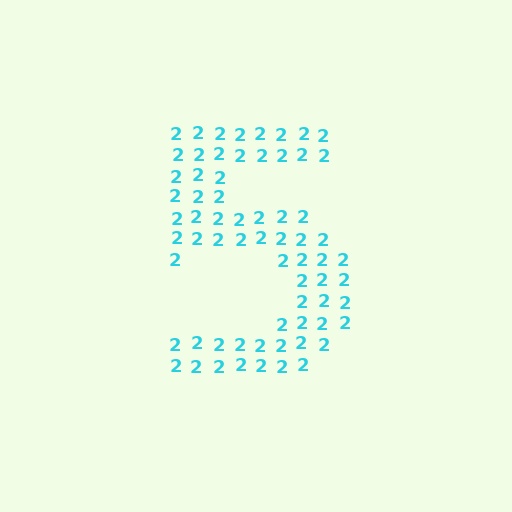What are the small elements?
The small elements are digit 2's.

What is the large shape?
The large shape is the digit 5.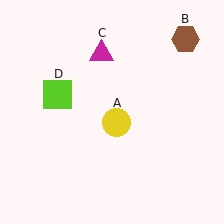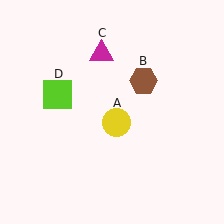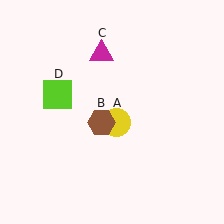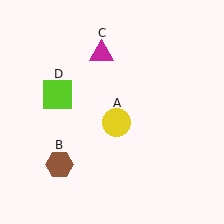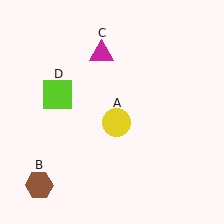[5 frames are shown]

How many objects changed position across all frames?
1 object changed position: brown hexagon (object B).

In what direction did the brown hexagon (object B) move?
The brown hexagon (object B) moved down and to the left.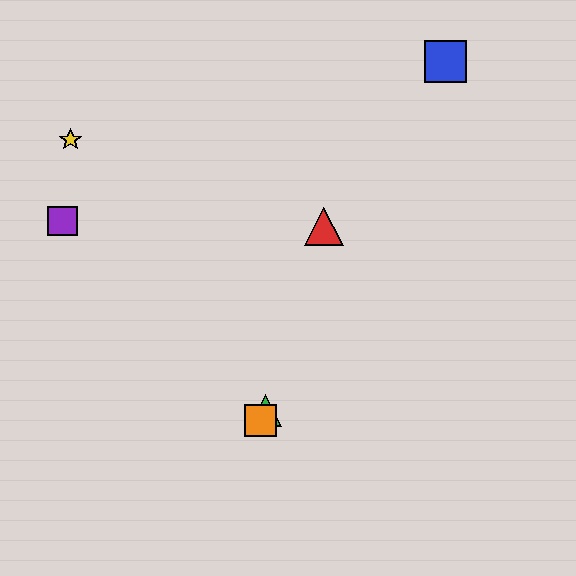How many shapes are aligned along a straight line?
3 shapes (the blue square, the green triangle, the orange square) are aligned along a straight line.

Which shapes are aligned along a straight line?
The blue square, the green triangle, the orange square are aligned along a straight line.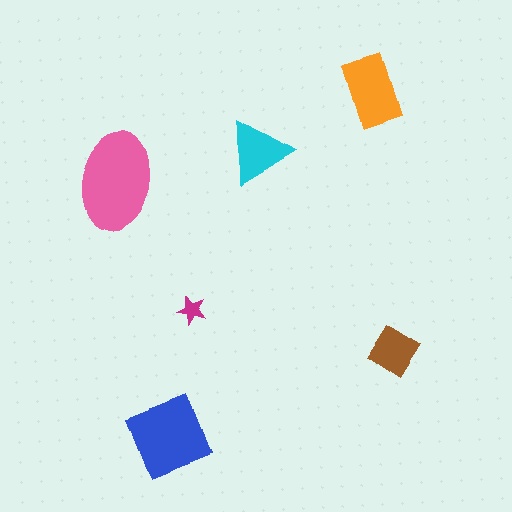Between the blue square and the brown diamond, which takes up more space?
The blue square.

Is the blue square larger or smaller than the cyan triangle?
Larger.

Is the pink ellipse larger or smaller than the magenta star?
Larger.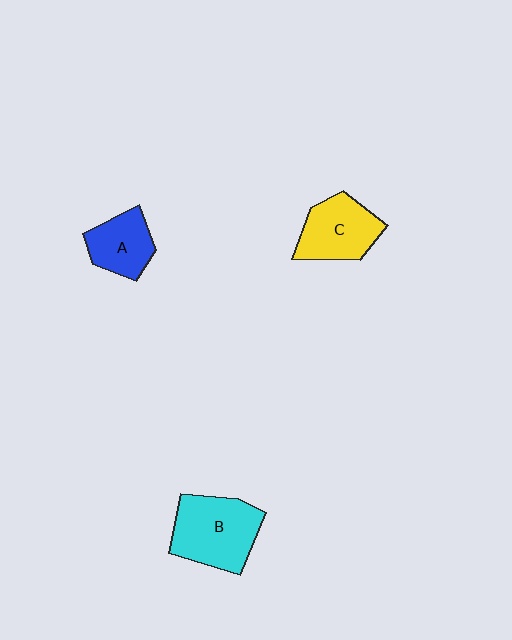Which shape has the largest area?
Shape B (cyan).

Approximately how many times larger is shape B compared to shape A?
Approximately 1.6 times.